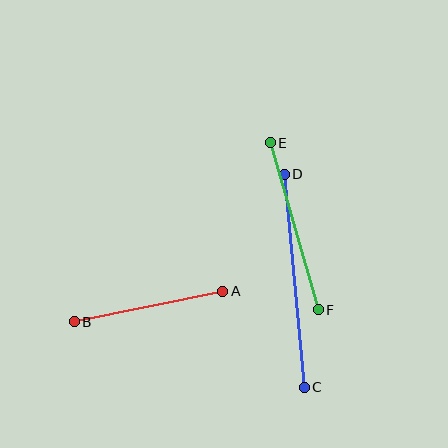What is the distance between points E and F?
The distance is approximately 174 pixels.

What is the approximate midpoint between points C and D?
The midpoint is at approximately (294, 281) pixels.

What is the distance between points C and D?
The distance is approximately 214 pixels.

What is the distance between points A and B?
The distance is approximately 151 pixels.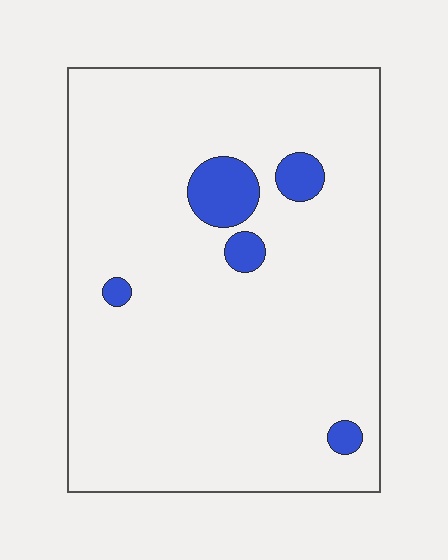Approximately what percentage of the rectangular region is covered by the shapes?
Approximately 5%.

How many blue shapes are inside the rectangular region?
5.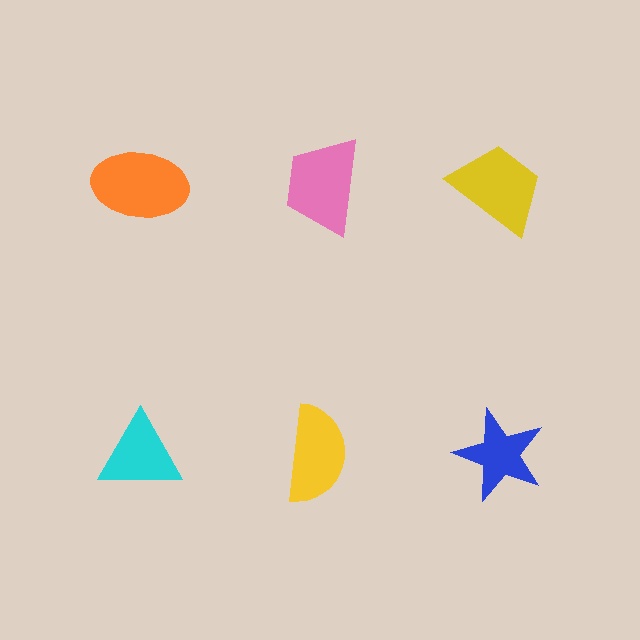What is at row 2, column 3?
A blue star.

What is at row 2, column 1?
A cyan triangle.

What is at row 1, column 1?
An orange ellipse.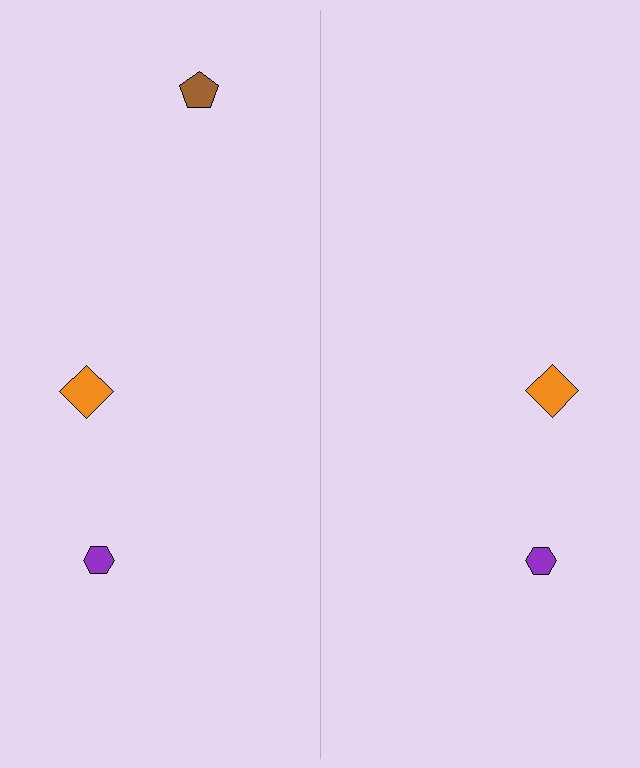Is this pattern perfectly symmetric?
No, the pattern is not perfectly symmetric. A brown pentagon is missing from the right side.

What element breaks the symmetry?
A brown pentagon is missing from the right side.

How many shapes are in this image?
There are 5 shapes in this image.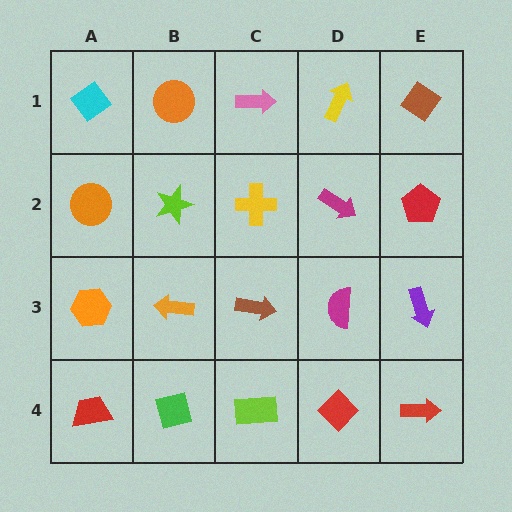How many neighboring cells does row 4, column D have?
3.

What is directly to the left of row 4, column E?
A red diamond.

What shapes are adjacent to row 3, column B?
A lime star (row 2, column B), a green square (row 4, column B), an orange hexagon (row 3, column A), a brown arrow (row 3, column C).